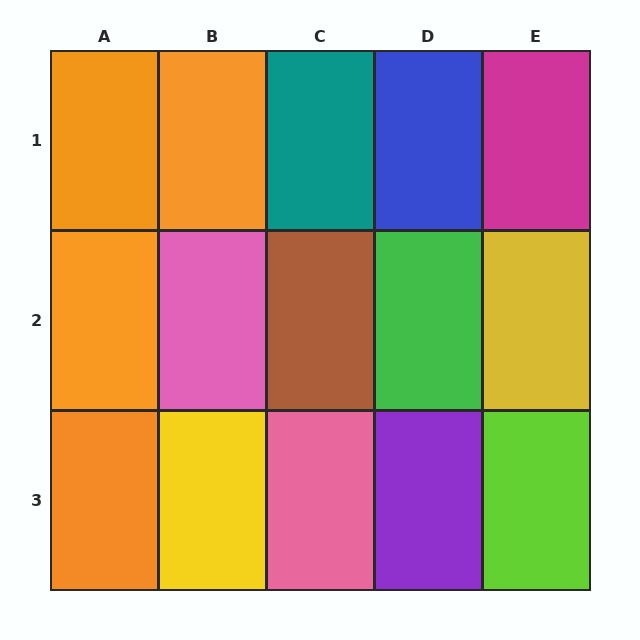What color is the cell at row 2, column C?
Brown.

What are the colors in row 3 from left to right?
Orange, yellow, pink, purple, lime.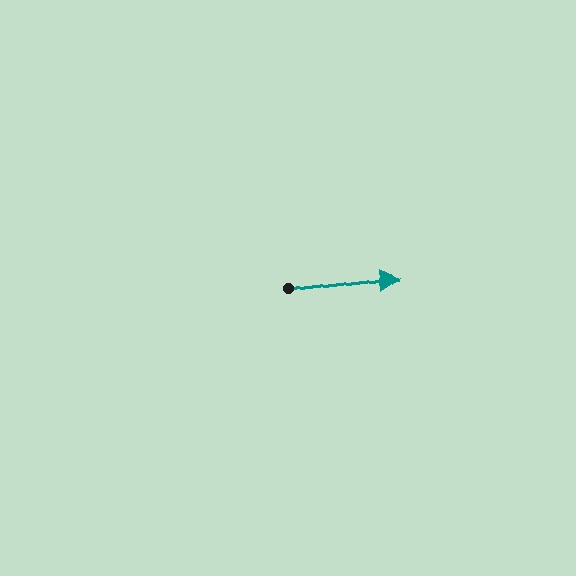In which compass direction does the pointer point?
East.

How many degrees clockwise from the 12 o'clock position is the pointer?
Approximately 83 degrees.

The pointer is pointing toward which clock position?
Roughly 3 o'clock.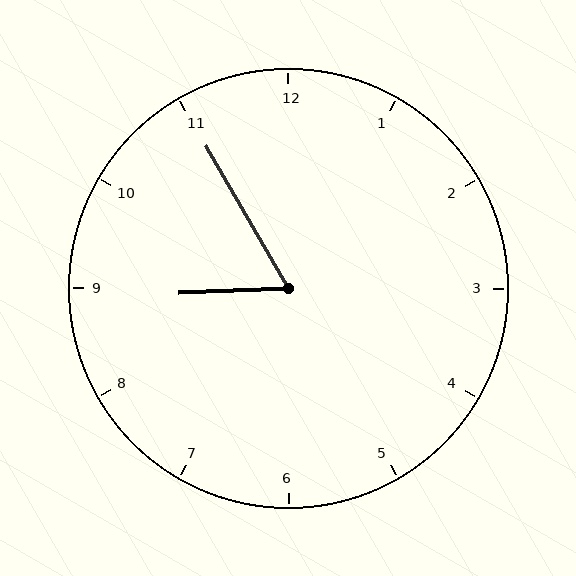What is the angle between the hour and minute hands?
Approximately 62 degrees.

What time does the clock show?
8:55.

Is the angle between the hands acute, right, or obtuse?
It is acute.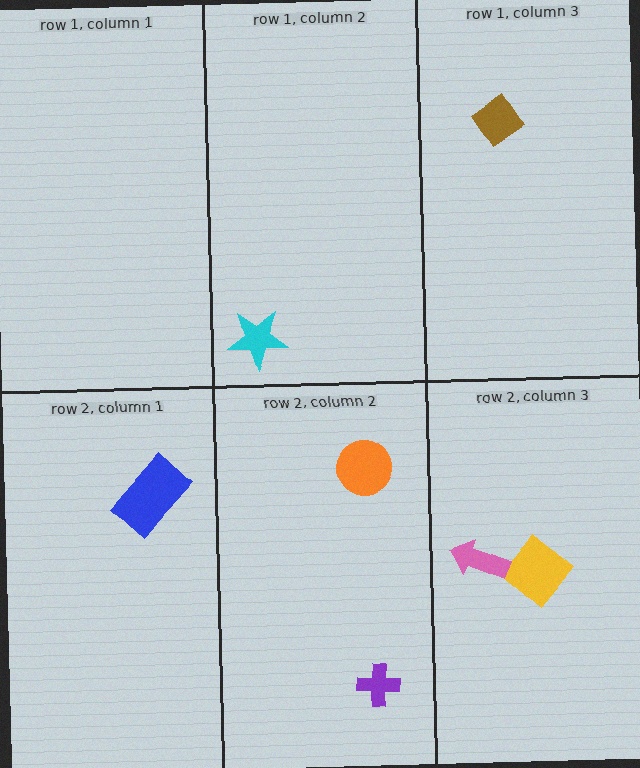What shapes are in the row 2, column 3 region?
The yellow diamond, the pink arrow.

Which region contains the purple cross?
The row 2, column 2 region.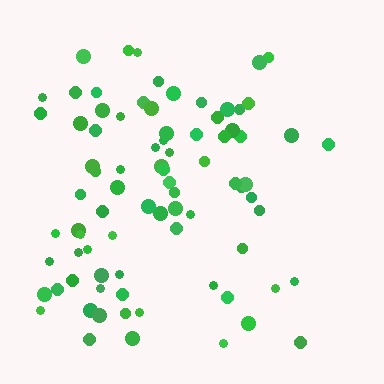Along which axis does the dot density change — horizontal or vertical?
Horizontal.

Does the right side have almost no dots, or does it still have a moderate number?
Still a moderate number, just noticeably fewer than the left.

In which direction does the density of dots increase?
From right to left, with the left side densest.